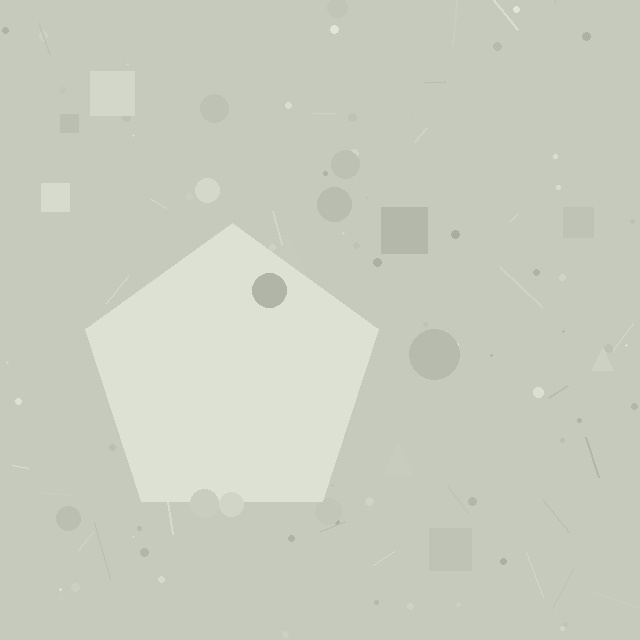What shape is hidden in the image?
A pentagon is hidden in the image.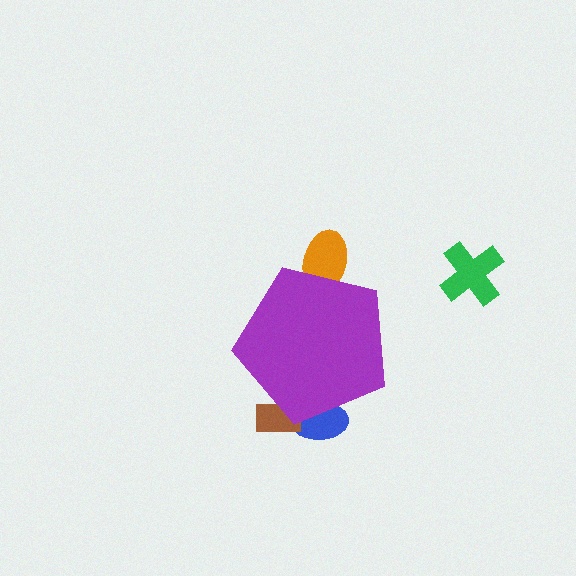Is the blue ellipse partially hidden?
Yes, the blue ellipse is partially hidden behind the purple pentagon.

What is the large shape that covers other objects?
A purple pentagon.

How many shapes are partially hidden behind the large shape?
3 shapes are partially hidden.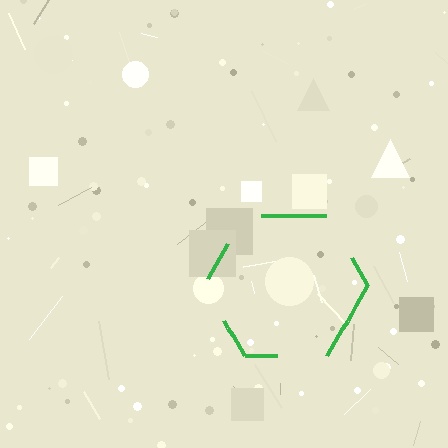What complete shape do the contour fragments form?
The contour fragments form a hexagon.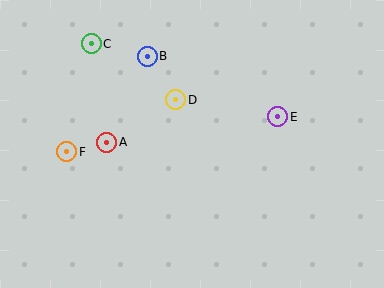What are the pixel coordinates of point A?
Point A is at (107, 142).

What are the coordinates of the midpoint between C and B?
The midpoint between C and B is at (119, 50).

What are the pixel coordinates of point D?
Point D is at (176, 100).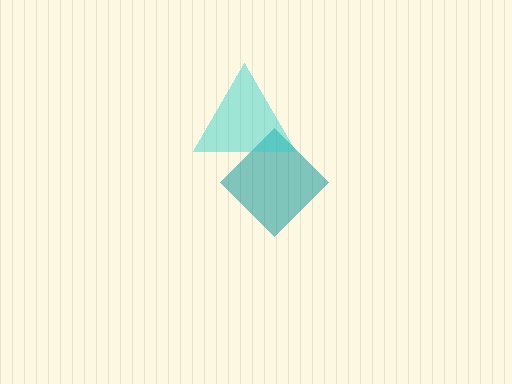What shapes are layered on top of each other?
The layered shapes are: a teal diamond, a cyan triangle.